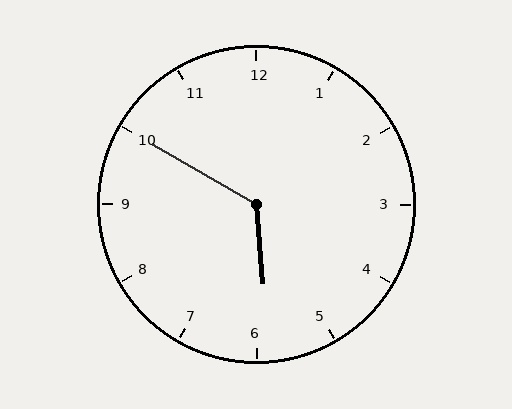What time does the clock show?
5:50.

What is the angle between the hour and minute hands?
Approximately 125 degrees.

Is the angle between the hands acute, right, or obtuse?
It is obtuse.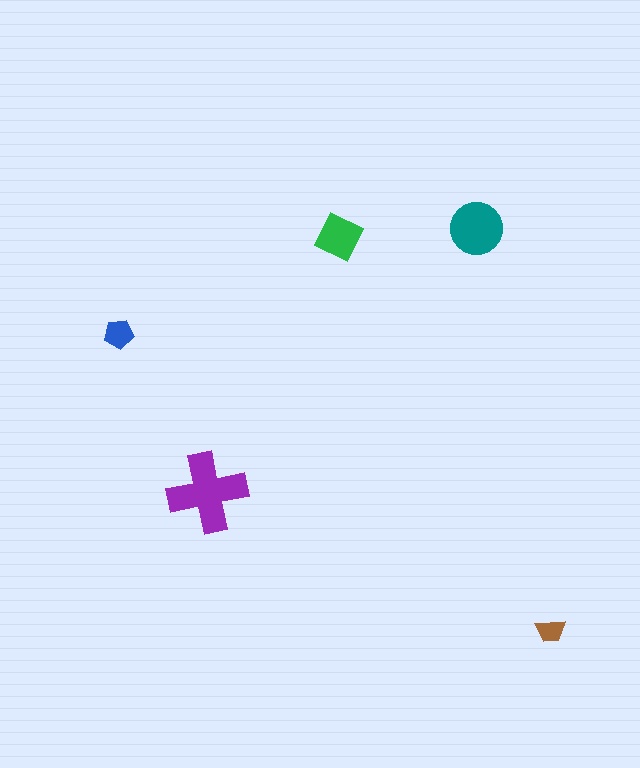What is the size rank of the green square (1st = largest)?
3rd.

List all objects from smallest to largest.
The brown trapezoid, the blue pentagon, the green square, the teal circle, the purple cross.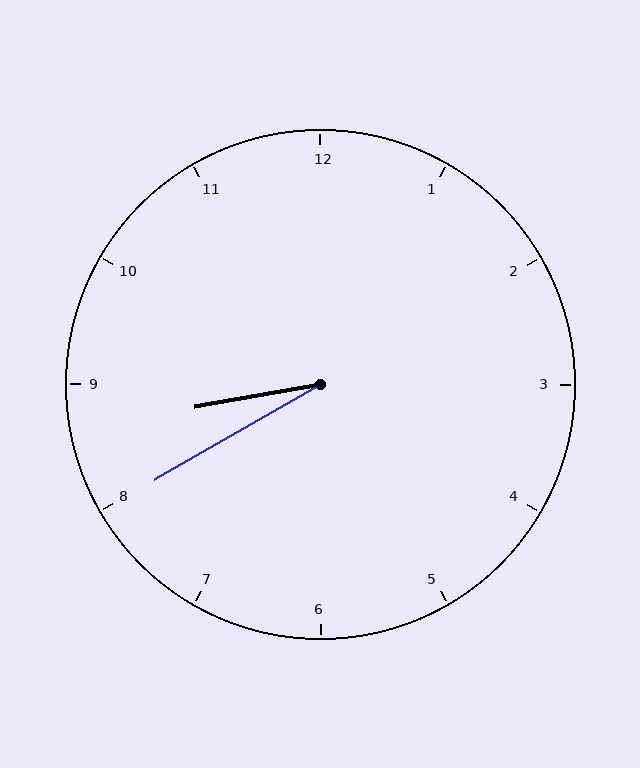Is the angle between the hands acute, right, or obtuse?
It is acute.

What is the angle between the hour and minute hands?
Approximately 20 degrees.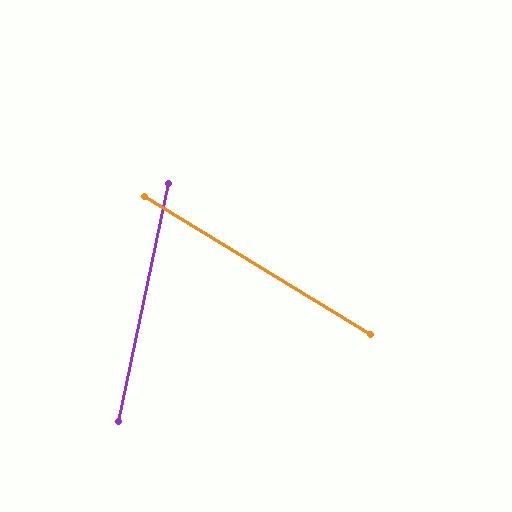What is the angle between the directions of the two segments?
Approximately 70 degrees.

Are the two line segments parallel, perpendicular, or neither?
Neither parallel nor perpendicular — they differ by about 70°.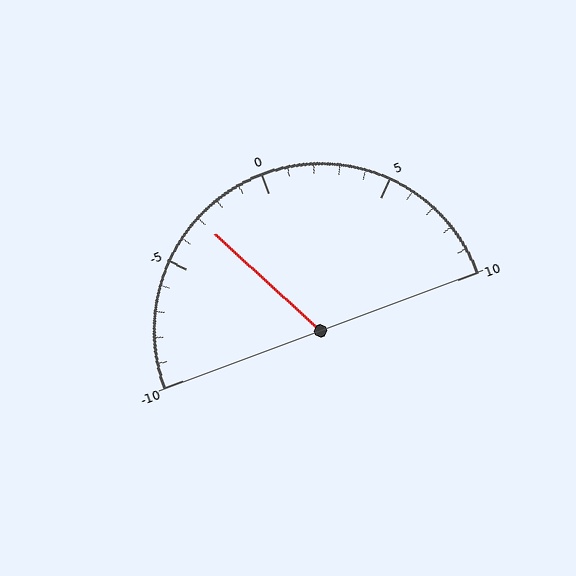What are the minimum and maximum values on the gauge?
The gauge ranges from -10 to 10.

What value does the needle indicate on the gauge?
The needle indicates approximately -3.